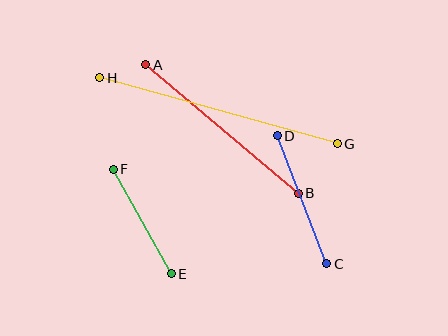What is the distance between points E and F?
The distance is approximately 120 pixels.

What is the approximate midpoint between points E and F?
The midpoint is at approximately (142, 221) pixels.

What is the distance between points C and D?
The distance is approximately 138 pixels.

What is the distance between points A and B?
The distance is approximately 200 pixels.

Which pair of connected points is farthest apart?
Points G and H are farthest apart.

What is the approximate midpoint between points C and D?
The midpoint is at approximately (302, 200) pixels.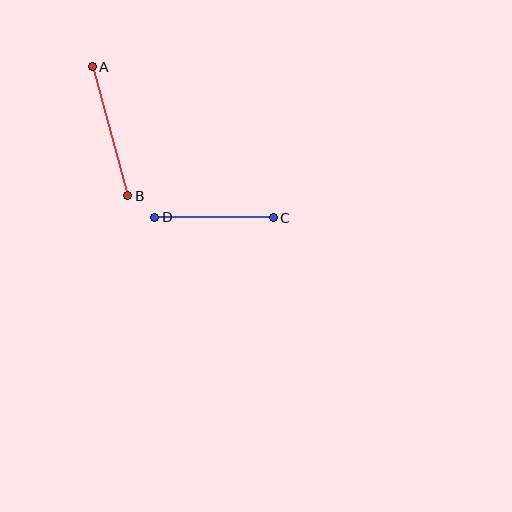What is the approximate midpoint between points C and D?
The midpoint is at approximately (214, 217) pixels.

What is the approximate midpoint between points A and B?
The midpoint is at approximately (110, 131) pixels.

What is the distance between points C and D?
The distance is approximately 119 pixels.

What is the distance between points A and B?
The distance is approximately 133 pixels.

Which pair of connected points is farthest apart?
Points A and B are farthest apart.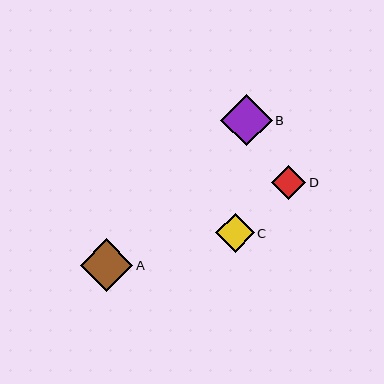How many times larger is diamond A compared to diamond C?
Diamond A is approximately 1.4 times the size of diamond C.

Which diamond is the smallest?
Diamond D is the smallest with a size of approximately 34 pixels.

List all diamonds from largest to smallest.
From largest to smallest: A, B, C, D.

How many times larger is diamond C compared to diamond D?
Diamond C is approximately 1.1 times the size of diamond D.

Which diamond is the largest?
Diamond A is the largest with a size of approximately 53 pixels.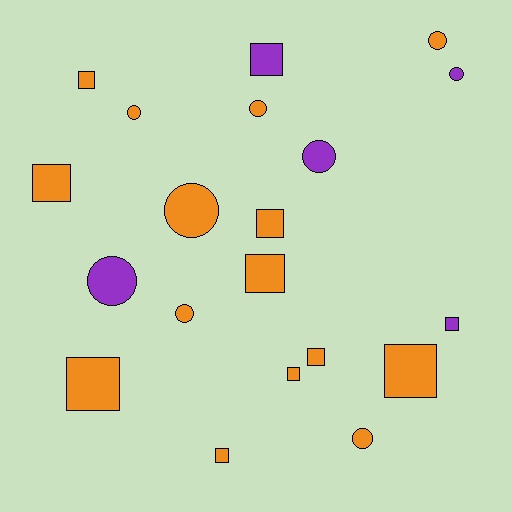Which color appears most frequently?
Orange, with 15 objects.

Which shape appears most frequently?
Square, with 11 objects.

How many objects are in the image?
There are 20 objects.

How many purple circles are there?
There are 3 purple circles.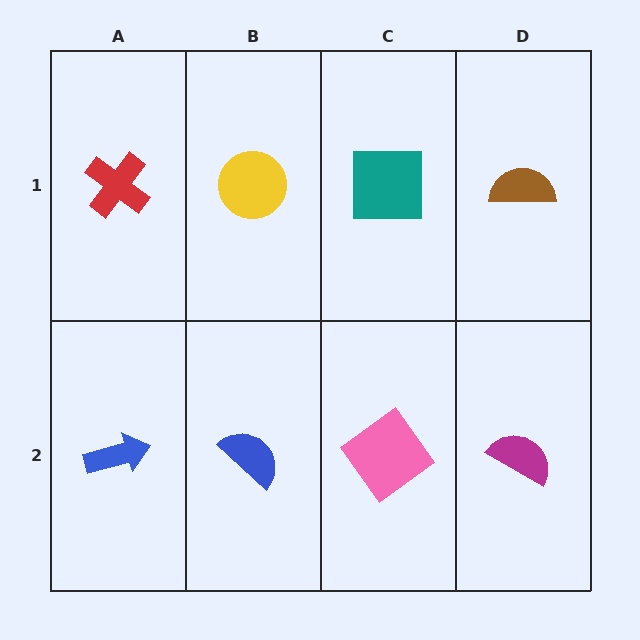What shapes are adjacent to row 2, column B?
A yellow circle (row 1, column B), a blue arrow (row 2, column A), a pink diamond (row 2, column C).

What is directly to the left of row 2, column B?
A blue arrow.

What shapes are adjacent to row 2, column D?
A brown semicircle (row 1, column D), a pink diamond (row 2, column C).